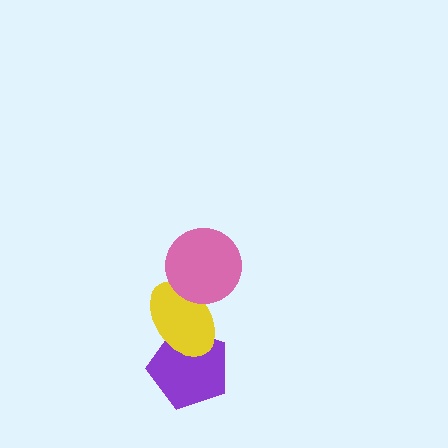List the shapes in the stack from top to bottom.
From top to bottom: the pink circle, the yellow ellipse, the purple pentagon.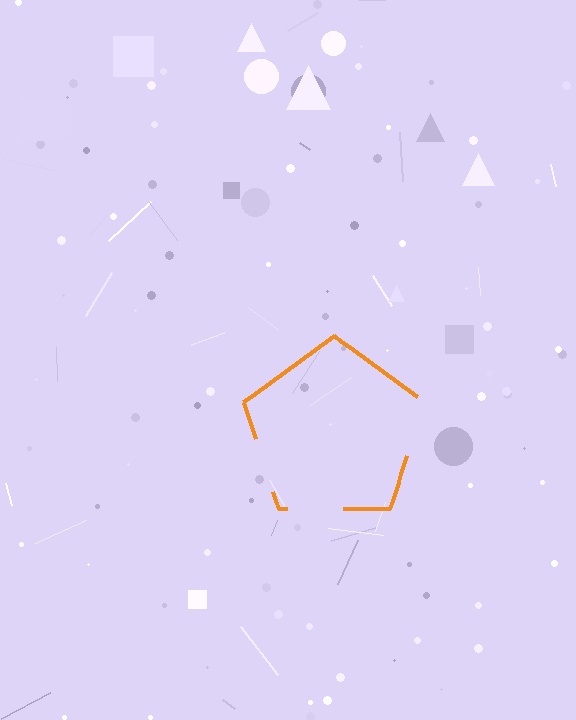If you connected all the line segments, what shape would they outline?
They would outline a pentagon.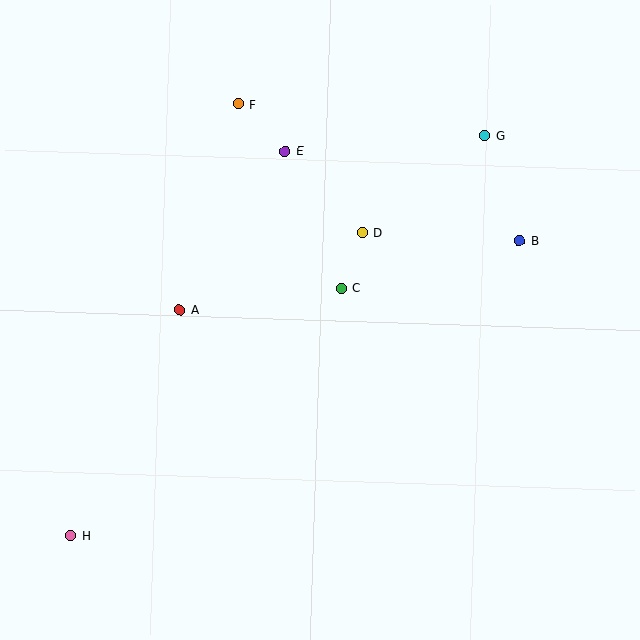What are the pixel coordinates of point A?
Point A is at (180, 310).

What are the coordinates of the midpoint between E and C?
The midpoint between E and C is at (313, 219).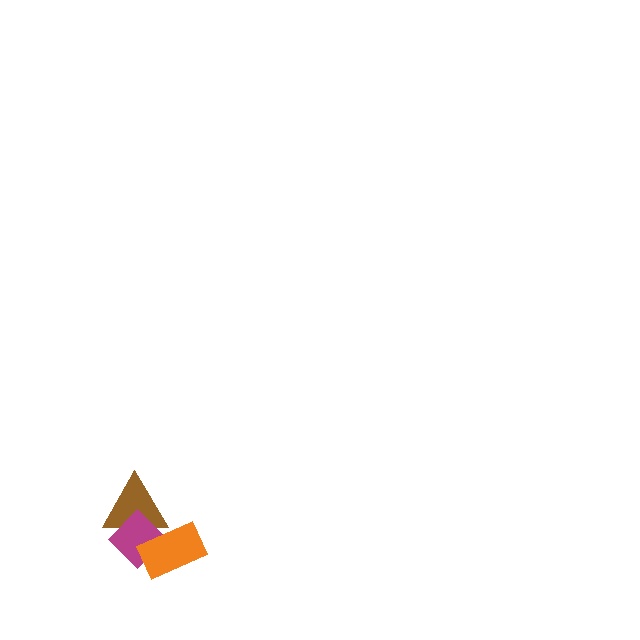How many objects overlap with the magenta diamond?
2 objects overlap with the magenta diamond.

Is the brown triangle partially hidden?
Yes, it is partially covered by another shape.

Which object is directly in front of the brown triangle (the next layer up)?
The magenta diamond is directly in front of the brown triangle.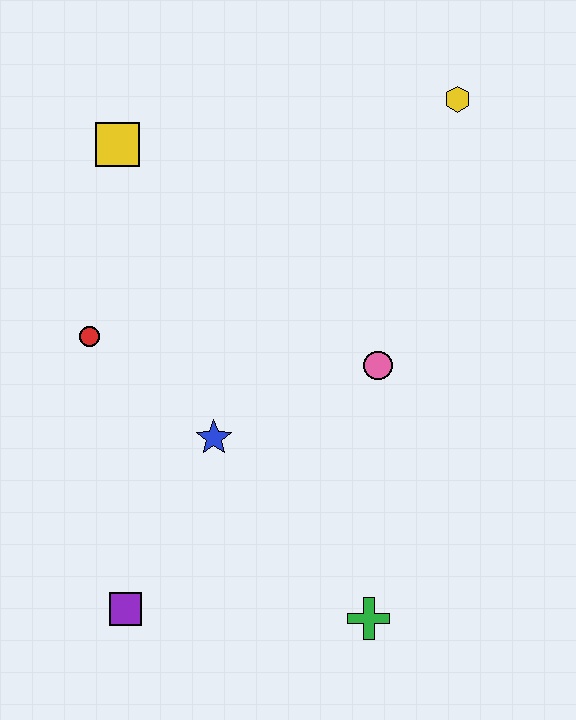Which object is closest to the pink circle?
The blue star is closest to the pink circle.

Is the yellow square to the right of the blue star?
No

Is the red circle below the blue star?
No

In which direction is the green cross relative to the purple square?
The green cross is to the right of the purple square.